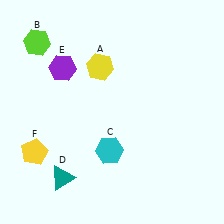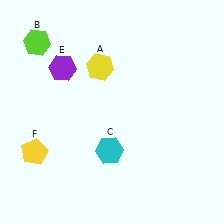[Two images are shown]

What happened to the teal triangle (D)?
The teal triangle (D) was removed in Image 2. It was in the bottom-left area of Image 1.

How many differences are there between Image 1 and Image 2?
There is 1 difference between the two images.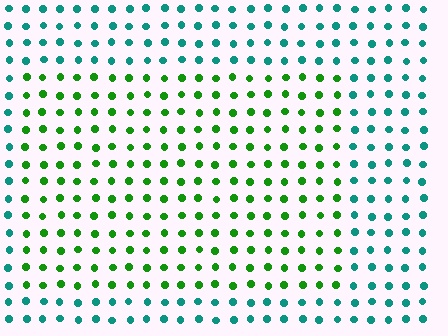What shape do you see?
I see a rectangle.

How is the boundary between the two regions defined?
The boundary is defined purely by a slight shift in hue (about 54 degrees). Spacing, size, and orientation are identical on both sides.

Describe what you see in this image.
The image is filled with small teal elements in a uniform arrangement. A rectangle-shaped region is visible where the elements are tinted to a slightly different hue, forming a subtle color boundary.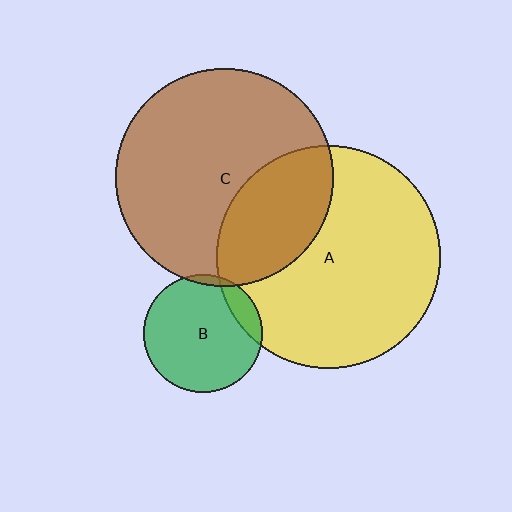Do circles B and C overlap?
Yes.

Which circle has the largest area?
Circle A (yellow).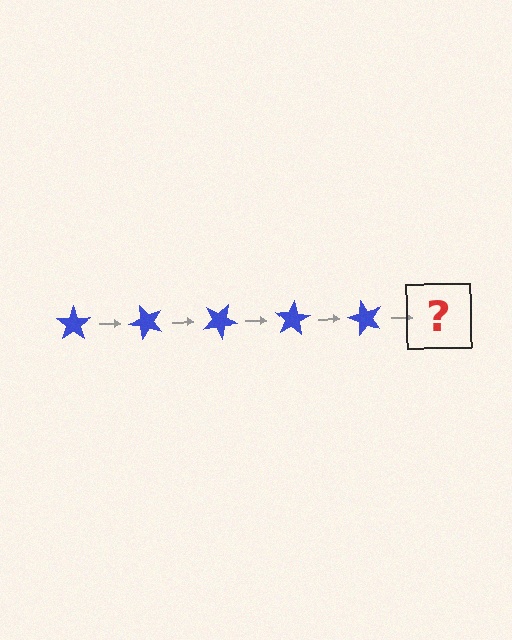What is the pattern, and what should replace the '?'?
The pattern is that the star rotates 50 degrees each step. The '?' should be a blue star rotated 250 degrees.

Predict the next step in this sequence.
The next step is a blue star rotated 250 degrees.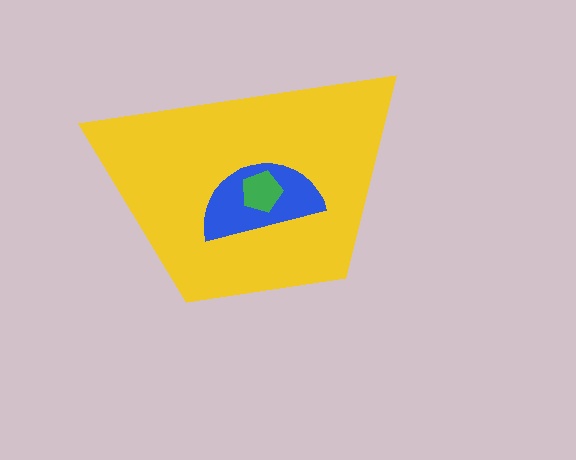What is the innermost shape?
The green pentagon.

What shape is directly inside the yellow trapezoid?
The blue semicircle.